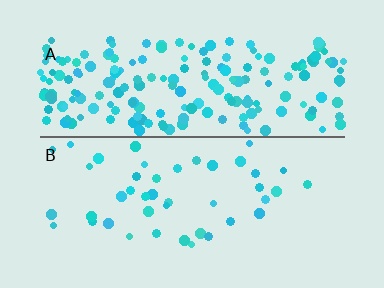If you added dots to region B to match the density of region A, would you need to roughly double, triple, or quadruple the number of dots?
Approximately quadruple.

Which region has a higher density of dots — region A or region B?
A (the top).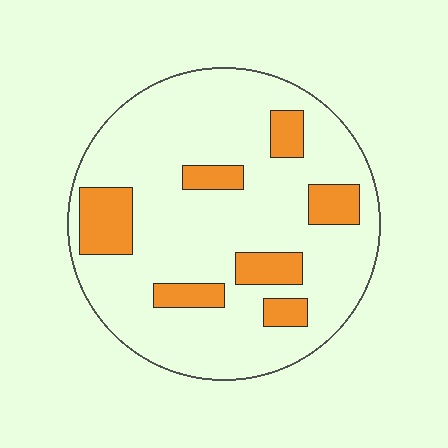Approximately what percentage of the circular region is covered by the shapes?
Approximately 20%.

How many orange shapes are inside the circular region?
7.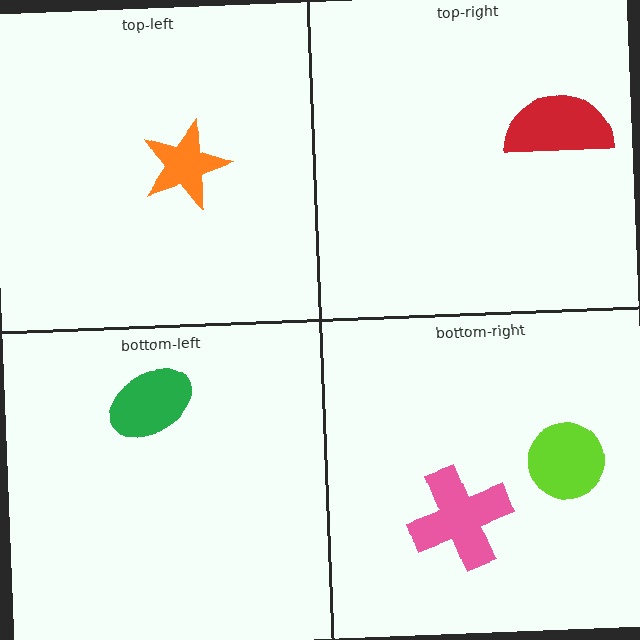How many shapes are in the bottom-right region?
2.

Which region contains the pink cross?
The bottom-right region.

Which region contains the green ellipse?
The bottom-left region.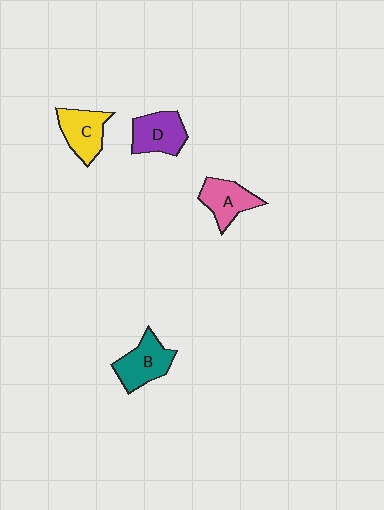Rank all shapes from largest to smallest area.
From largest to smallest: B (teal), D (purple), C (yellow), A (pink).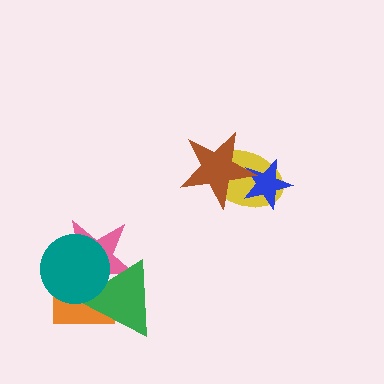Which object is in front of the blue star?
The brown star is in front of the blue star.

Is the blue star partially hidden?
Yes, it is partially covered by another shape.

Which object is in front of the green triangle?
The teal circle is in front of the green triangle.